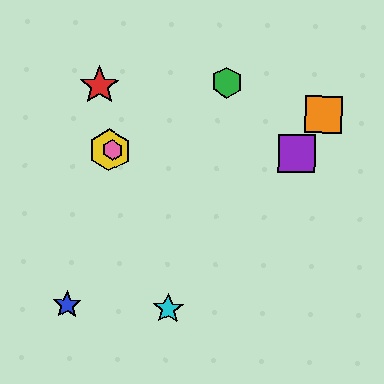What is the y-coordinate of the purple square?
The purple square is at y≈154.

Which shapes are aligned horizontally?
The yellow hexagon, the purple square, the pink hexagon are aligned horizontally.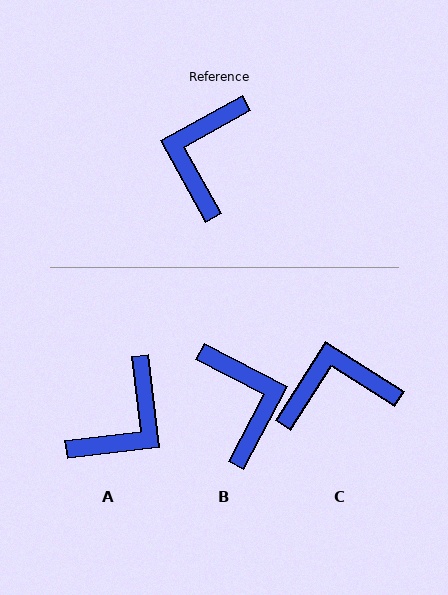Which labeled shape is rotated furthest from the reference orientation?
A, about 158 degrees away.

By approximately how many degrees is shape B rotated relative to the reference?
Approximately 146 degrees clockwise.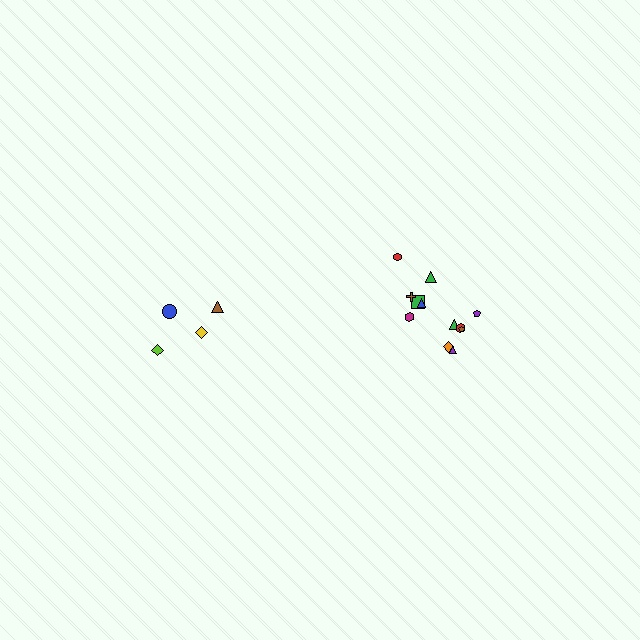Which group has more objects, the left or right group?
The right group.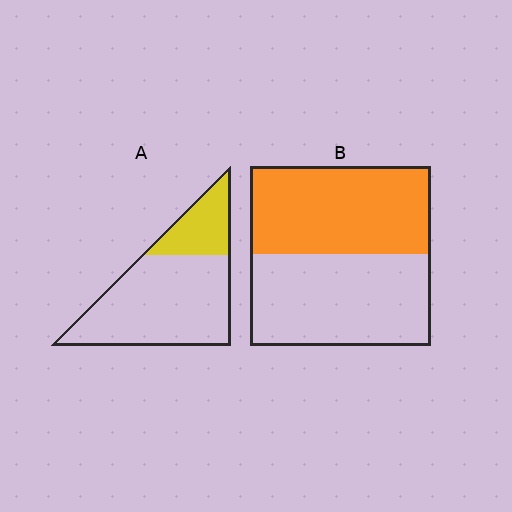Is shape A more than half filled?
No.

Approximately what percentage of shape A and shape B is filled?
A is approximately 25% and B is approximately 50%.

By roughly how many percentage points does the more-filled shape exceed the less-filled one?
By roughly 25 percentage points (B over A).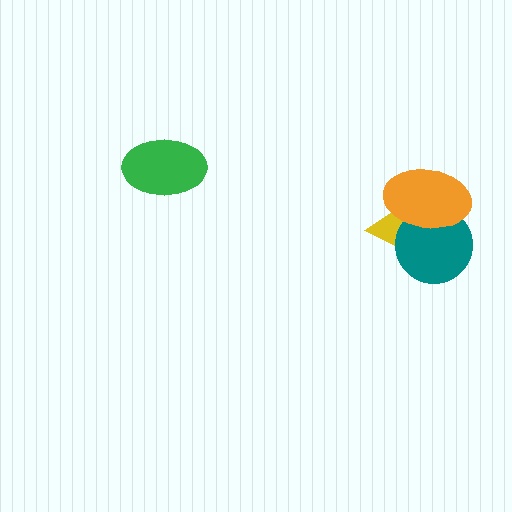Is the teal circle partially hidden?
Yes, it is partially covered by another shape.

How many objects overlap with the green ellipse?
0 objects overlap with the green ellipse.